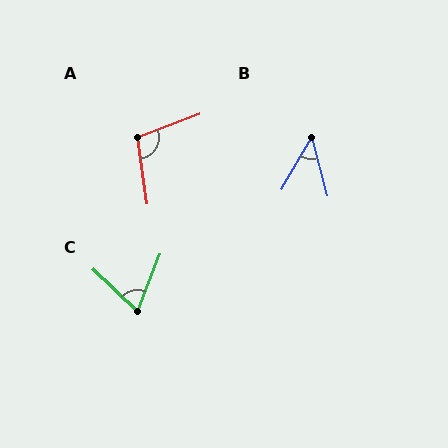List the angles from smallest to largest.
B (45°), C (68°), A (103°).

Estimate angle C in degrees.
Approximately 68 degrees.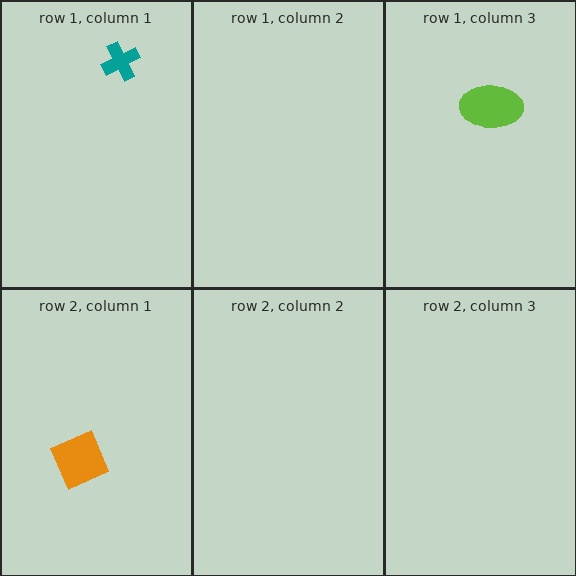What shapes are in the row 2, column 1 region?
The orange diamond.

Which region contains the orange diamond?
The row 2, column 1 region.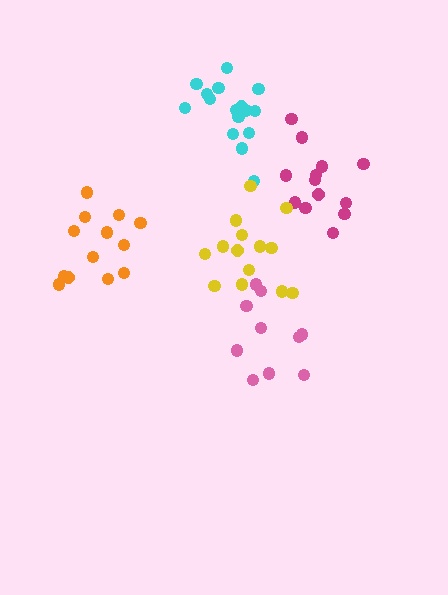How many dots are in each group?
Group 1: 10 dots, Group 2: 13 dots, Group 3: 13 dots, Group 4: 16 dots, Group 5: 14 dots (66 total).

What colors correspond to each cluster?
The clusters are colored: pink, orange, magenta, cyan, yellow.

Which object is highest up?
The cyan cluster is topmost.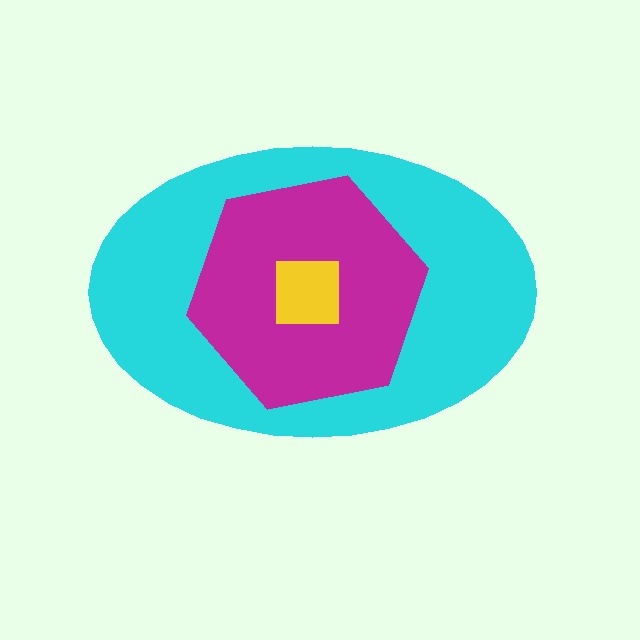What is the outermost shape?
The cyan ellipse.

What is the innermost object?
The yellow square.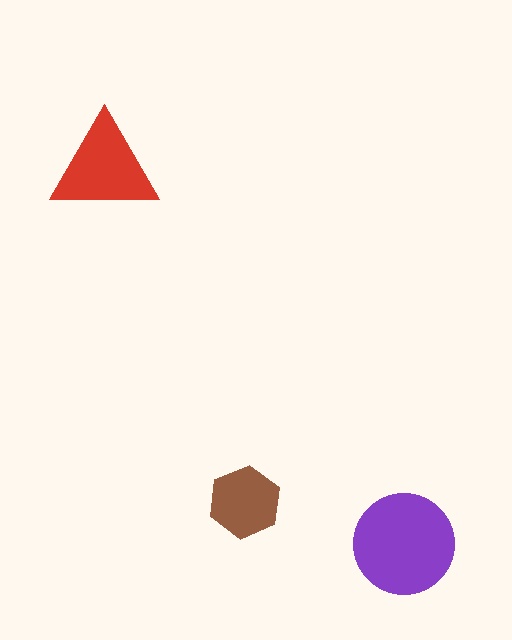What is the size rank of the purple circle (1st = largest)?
1st.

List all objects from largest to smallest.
The purple circle, the red triangle, the brown hexagon.